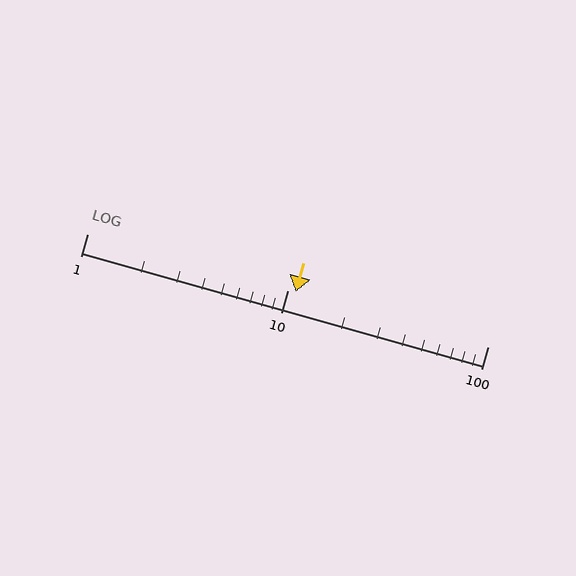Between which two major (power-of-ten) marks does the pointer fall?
The pointer is between 10 and 100.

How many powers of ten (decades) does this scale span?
The scale spans 2 decades, from 1 to 100.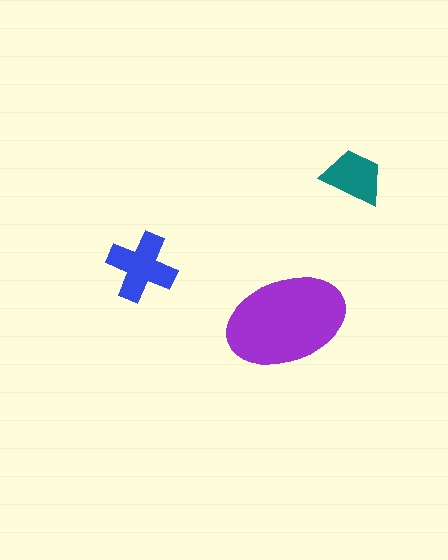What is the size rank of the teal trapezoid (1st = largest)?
3rd.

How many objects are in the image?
There are 3 objects in the image.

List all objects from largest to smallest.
The purple ellipse, the blue cross, the teal trapezoid.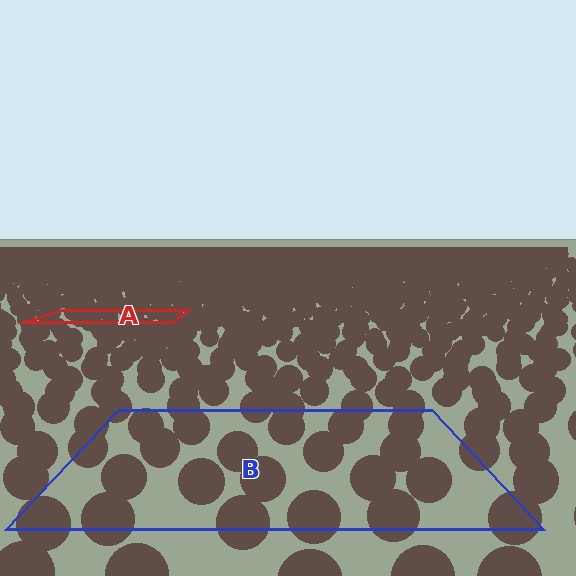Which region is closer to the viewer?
Region B is closer. The texture elements there are larger and more spread out.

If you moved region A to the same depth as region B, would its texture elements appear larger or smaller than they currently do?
They would appear larger. At a closer depth, the same texture elements are projected at a bigger on-screen size.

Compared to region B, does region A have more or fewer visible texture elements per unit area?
Region A has more texture elements per unit area — they are packed more densely because it is farther away.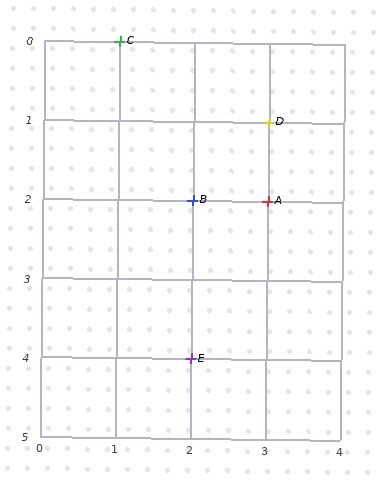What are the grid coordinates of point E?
Point E is at grid coordinates (2, 4).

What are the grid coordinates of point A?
Point A is at grid coordinates (3, 2).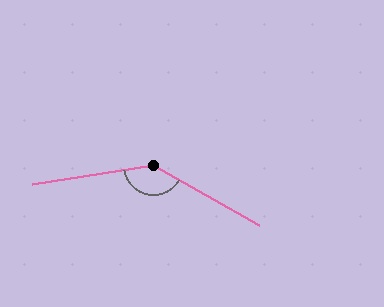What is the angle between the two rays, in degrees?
Approximately 142 degrees.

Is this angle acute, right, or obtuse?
It is obtuse.